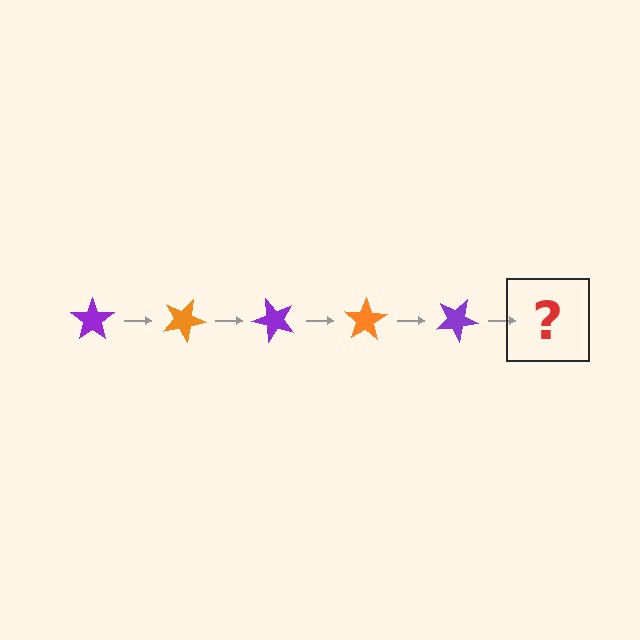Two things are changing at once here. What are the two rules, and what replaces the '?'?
The two rules are that it rotates 25 degrees each step and the color cycles through purple and orange. The '?' should be an orange star, rotated 125 degrees from the start.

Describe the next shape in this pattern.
It should be an orange star, rotated 125 degrees from the start.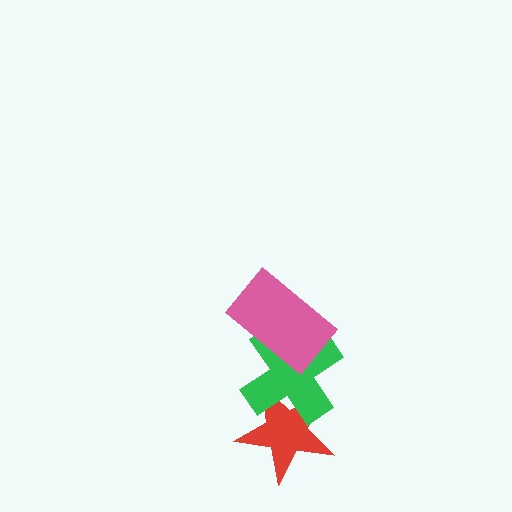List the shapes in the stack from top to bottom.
From top to bottom: the pink rectangle, the green cross, the red star.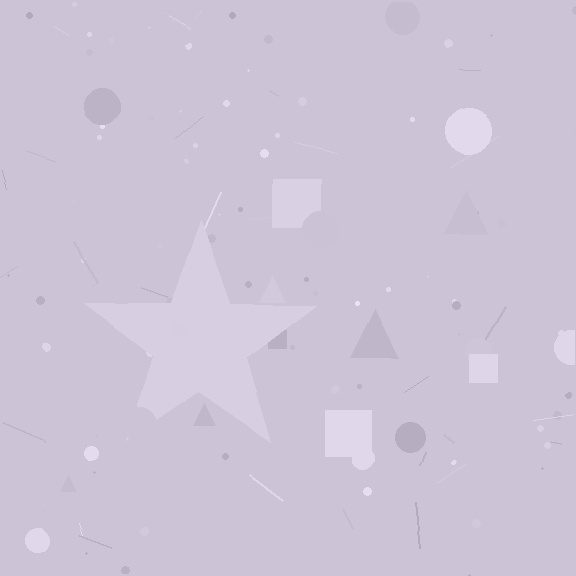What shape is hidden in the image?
A star is hidden in the image.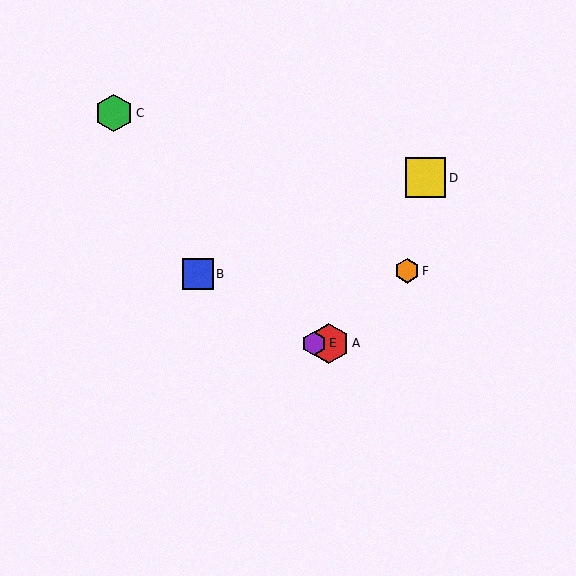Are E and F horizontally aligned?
No, E is at y≈343 and F is at y≈271.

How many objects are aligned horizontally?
2 objects (A, E) are aligned horizontally.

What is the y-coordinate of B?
Object B is at y≈274.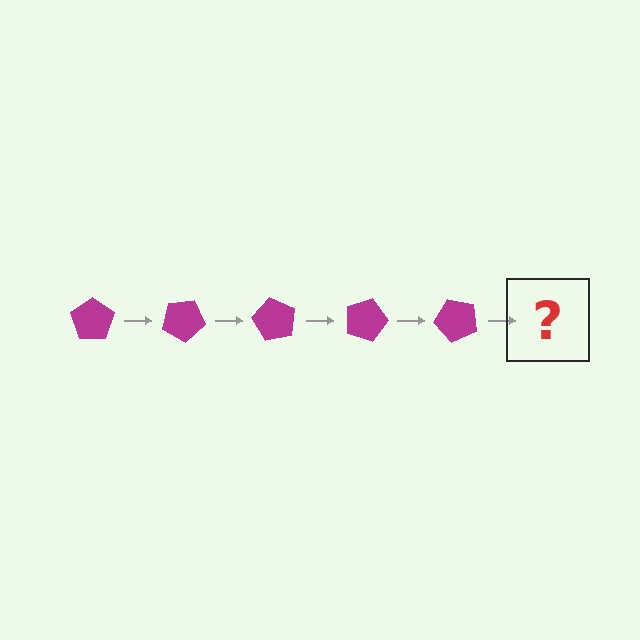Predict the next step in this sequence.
The next step is a magenta pentagon rotated 150 degrees.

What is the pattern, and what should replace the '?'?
The pattern is that the pentagon rotates 30 degrees each step. The '?' should be a magenta pentagon rotated 150 degrees.